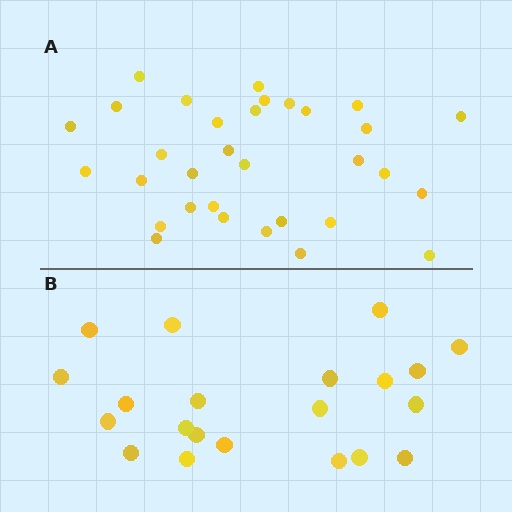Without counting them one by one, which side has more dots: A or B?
Region A (the top region) has more dots.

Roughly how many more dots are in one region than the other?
Region A has roughly 12 or so more dots than region B.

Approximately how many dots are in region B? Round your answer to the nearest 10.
About 20 dots. (The exact count is 21, which rounds to 20.)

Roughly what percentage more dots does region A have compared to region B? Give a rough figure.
About 50% more.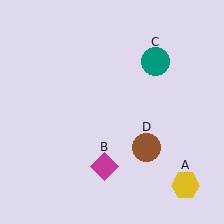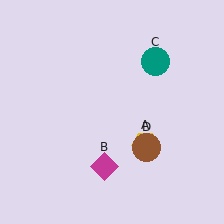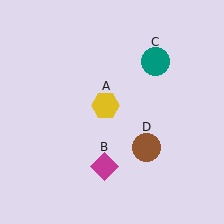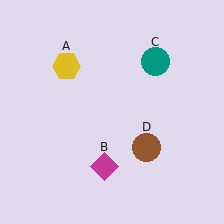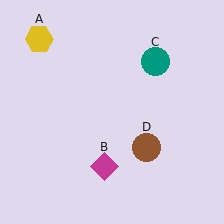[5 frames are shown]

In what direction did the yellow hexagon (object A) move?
The yellow hexagon (object A) moved up and to the left.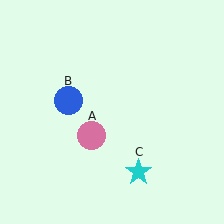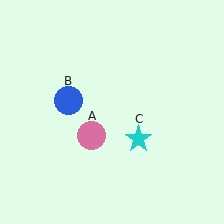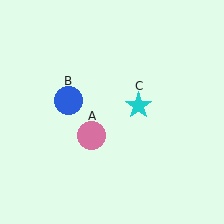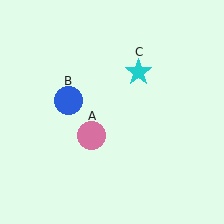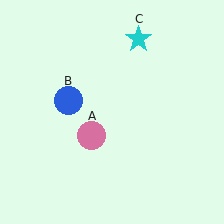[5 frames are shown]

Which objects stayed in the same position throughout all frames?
Pink circle (object A) and blue circle (object B) remained stationary.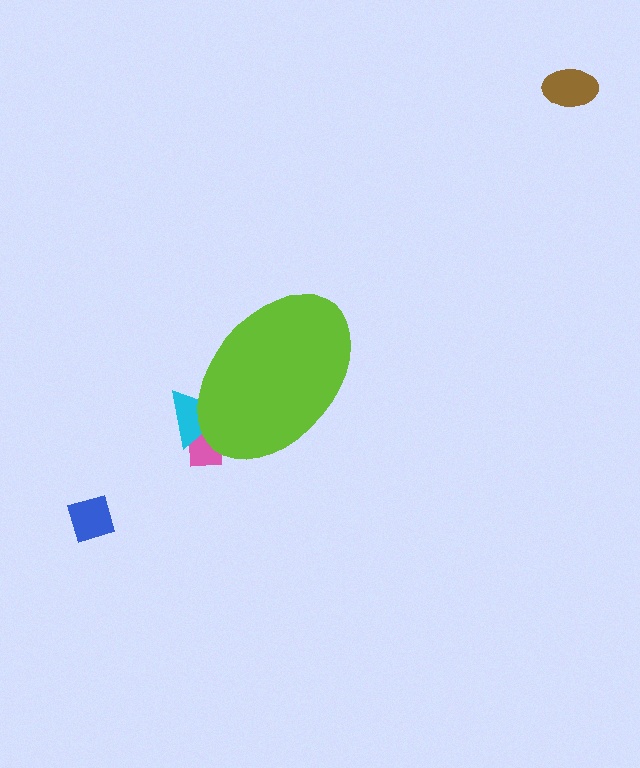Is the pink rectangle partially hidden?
Yes, the pink rectangle is partially hidden behind the lime ellipse.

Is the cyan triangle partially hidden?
Yes, the cyan triangle is partially hidden behind the lime ellipse.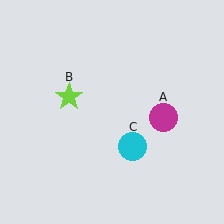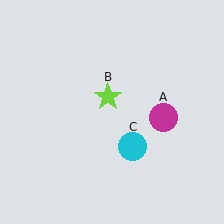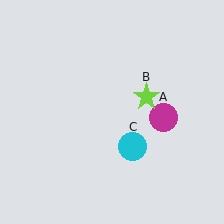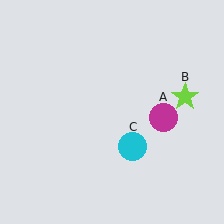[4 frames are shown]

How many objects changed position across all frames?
1 object changed position: lime star (object B).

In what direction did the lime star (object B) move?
The lime star (object B) moved right.